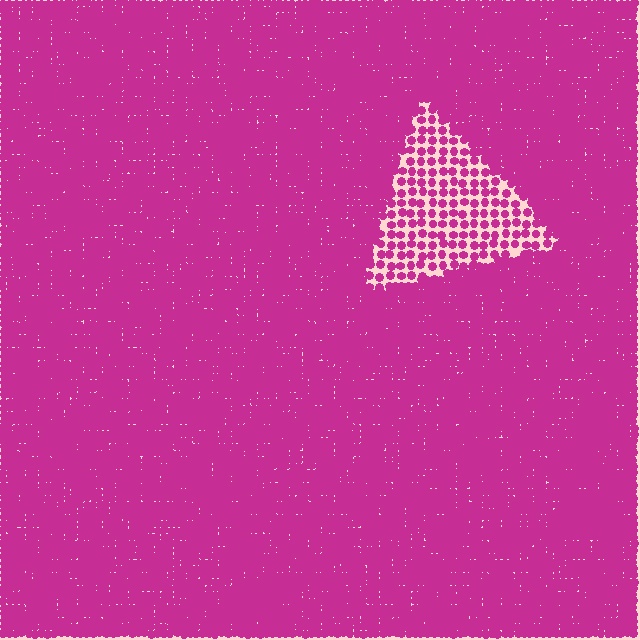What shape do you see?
I see a triangle.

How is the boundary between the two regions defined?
The boundary is defined by a change in element density (approximately 2.6x ratio). All elements are the same color, size, and shape.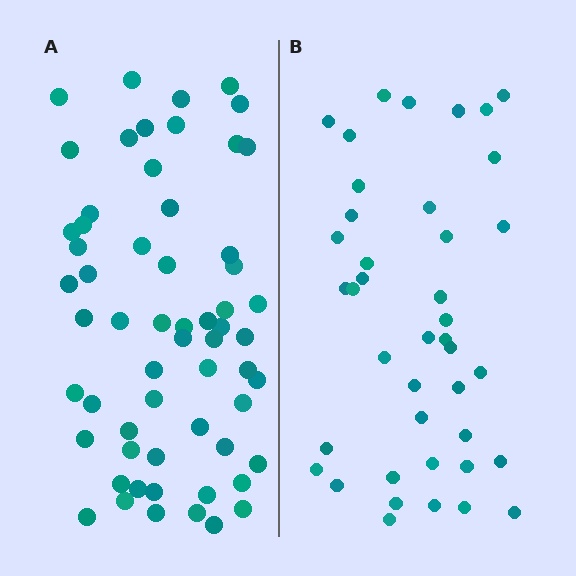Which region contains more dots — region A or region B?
Region A (the left region) has more dots.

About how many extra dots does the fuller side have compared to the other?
Region A has approximately 20 more dots than region B.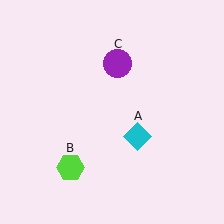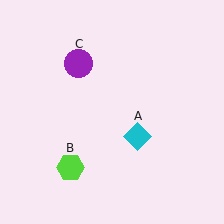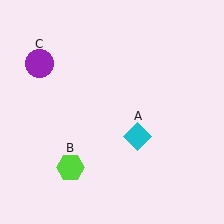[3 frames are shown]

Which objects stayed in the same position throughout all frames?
Cyan diamond (object A) and lime hexagon (object B) remained stationary.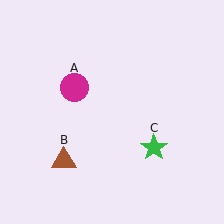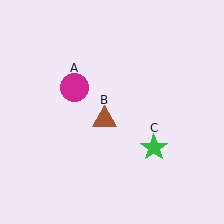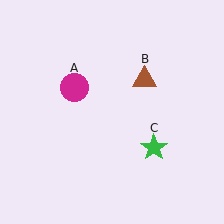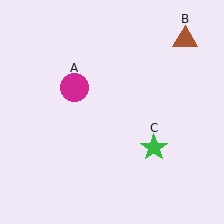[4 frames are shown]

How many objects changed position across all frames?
1 object changed position: brown triangle (object B).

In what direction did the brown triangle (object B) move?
The brown triangle (object B) moved up and to the right.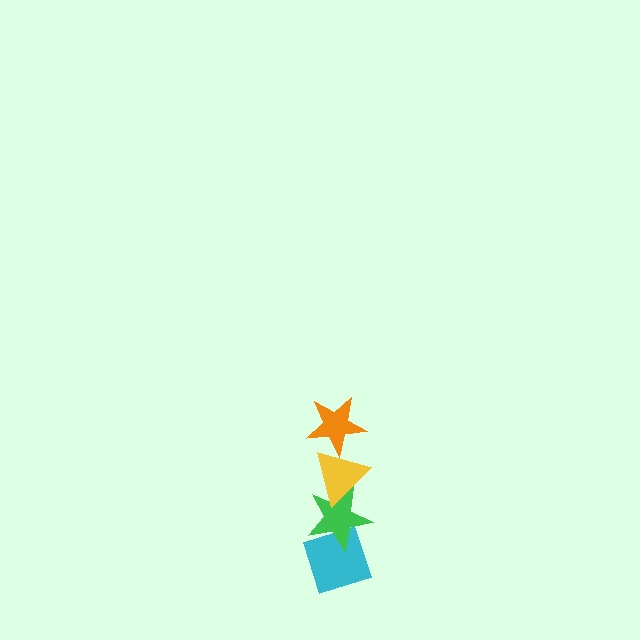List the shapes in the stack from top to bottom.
From top to bottom: the orange star, the yellow triangle, the green star, the cyan diamond.